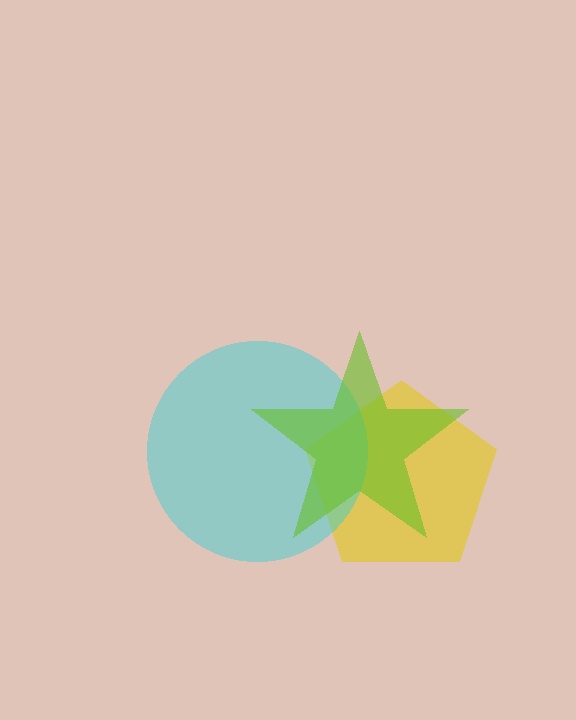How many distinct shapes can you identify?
There are 3 distinct shapes: a yellow pentagon, a cyan circle, a lime star.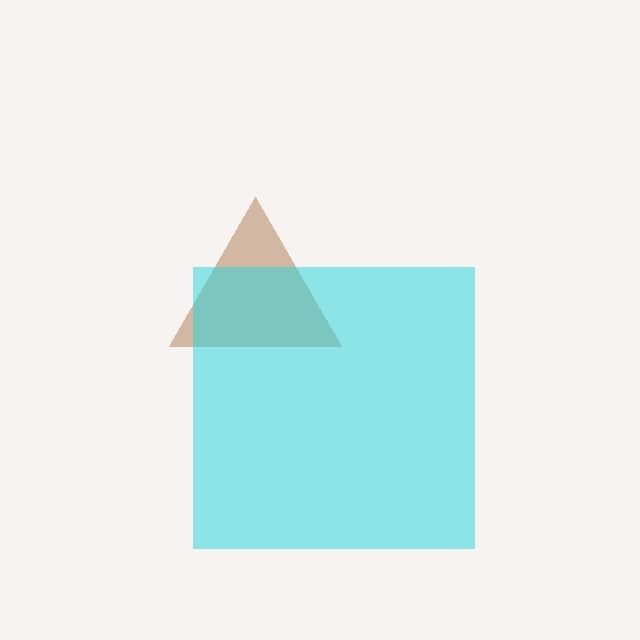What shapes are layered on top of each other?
The layered shapes are: a brown triangle, a cyan square.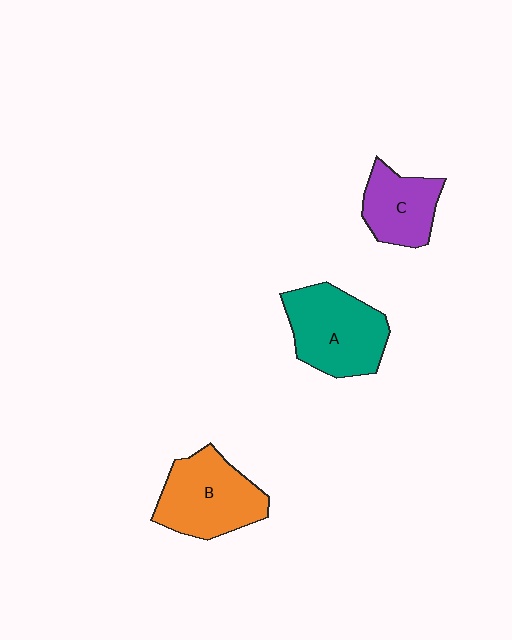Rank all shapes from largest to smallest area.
From largest to smallest: A (teal), B (orange), C (purple).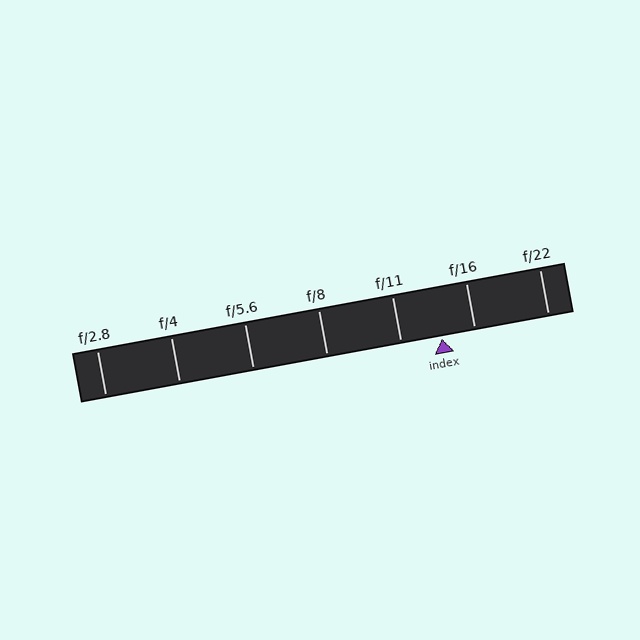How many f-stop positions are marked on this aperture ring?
There are 7 f-stop positions marked.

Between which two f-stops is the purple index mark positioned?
The index mark is between f/11 and f/16.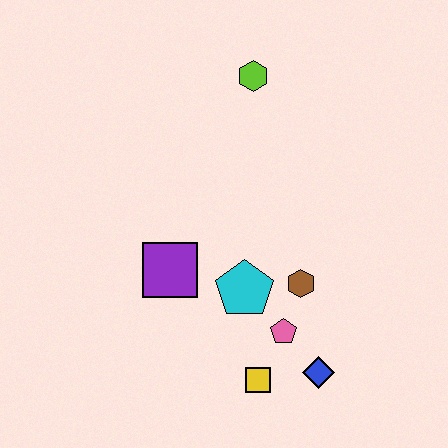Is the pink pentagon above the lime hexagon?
No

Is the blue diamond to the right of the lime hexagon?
Yes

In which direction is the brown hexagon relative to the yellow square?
The brown hexagon is above the yellow square.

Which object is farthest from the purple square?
The lime hexagon is farthest from the purple square.